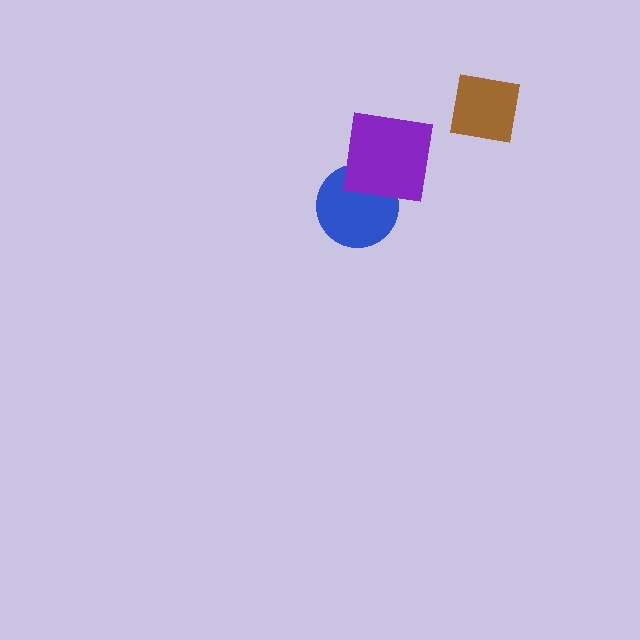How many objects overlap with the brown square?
0 objects overlap with the brown square.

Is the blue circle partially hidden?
Yes, it is partially covered by another shape.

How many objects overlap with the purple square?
1 object overlaps with the purple square.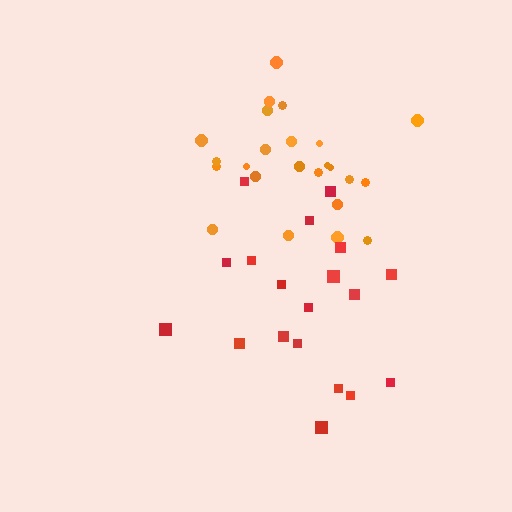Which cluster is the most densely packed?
Orange.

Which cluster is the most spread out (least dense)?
Red.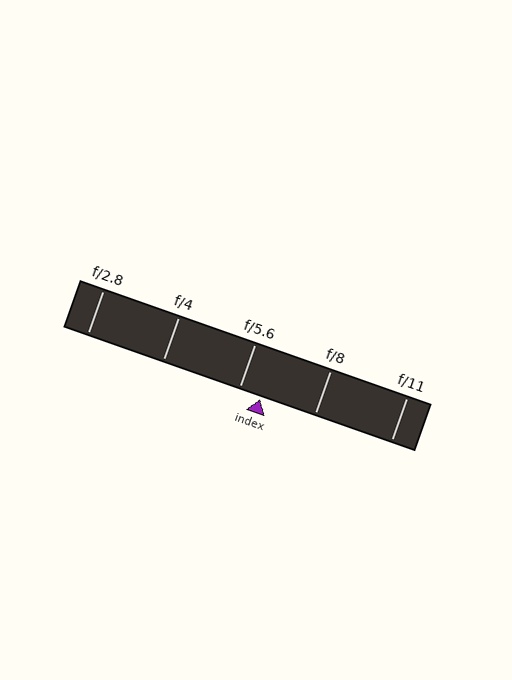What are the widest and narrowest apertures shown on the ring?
The widest aperture shown is f/2.8 and the narrowest is f/11.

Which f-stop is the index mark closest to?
The index mark is closest to f/5.6.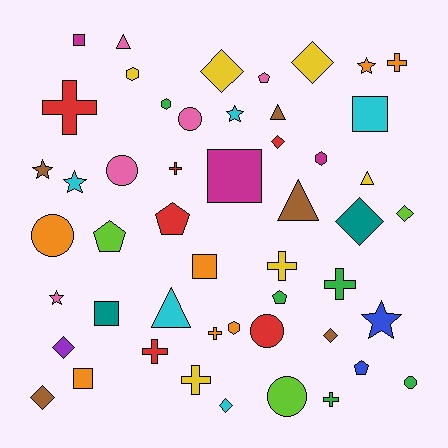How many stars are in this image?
There are 6 stars.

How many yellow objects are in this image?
There are 6 yellow objects.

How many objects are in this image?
There are 50 objects.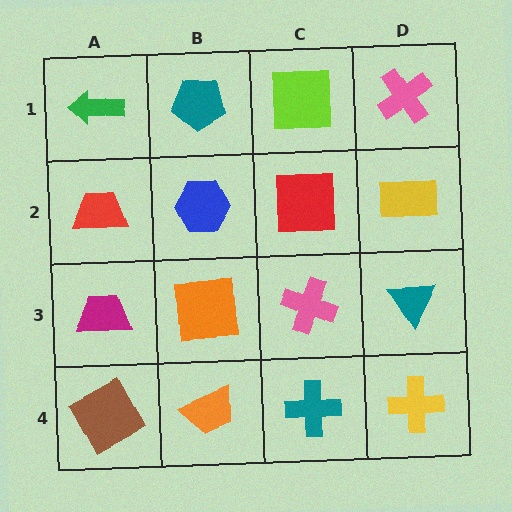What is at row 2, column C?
A red square.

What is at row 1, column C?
A lime square.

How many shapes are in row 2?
4 shapes.